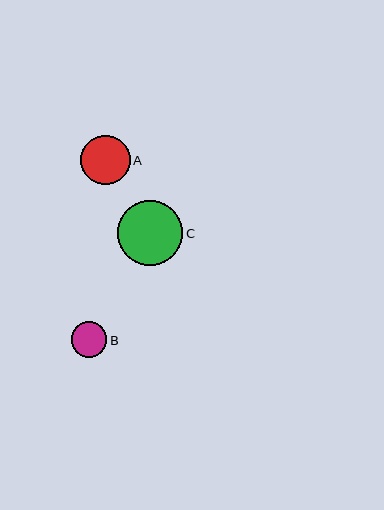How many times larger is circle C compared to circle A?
Circle C is approximately 1.3 times the size of circle A.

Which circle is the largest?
Circle C is the largest with a size of approximately 65 pixels.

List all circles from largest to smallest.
From largest to smallest: C, A, B.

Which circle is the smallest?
Circle B is the smallest with a size of approximately 36 pixels.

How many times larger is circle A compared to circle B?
Circle A is approximately 1.4 times the size of circle B.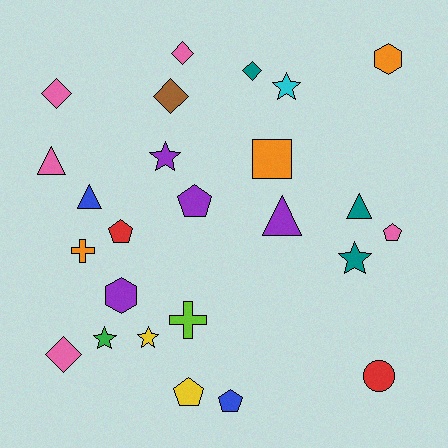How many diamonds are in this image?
There are 5 diamonds.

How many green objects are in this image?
There is 1 green object.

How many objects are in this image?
There are 25 objects.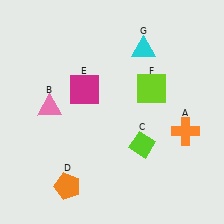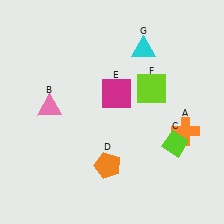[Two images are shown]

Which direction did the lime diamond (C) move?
The lime diamond (C) moved right.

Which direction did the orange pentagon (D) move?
The orange pentagon (D) moved right.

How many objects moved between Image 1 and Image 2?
3 objects moved between the two images.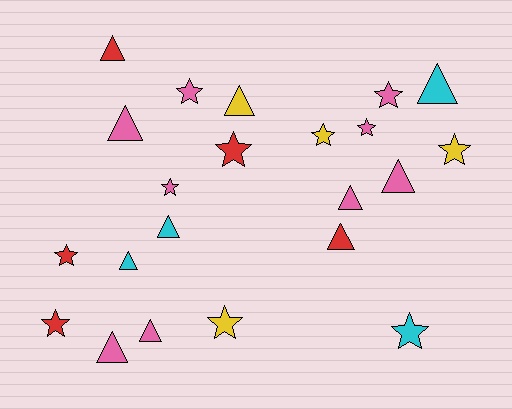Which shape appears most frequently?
Star, with 11 objects.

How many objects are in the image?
There are 22 objects.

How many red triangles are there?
There are 2 red triangles.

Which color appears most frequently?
Pink, with 9 objects.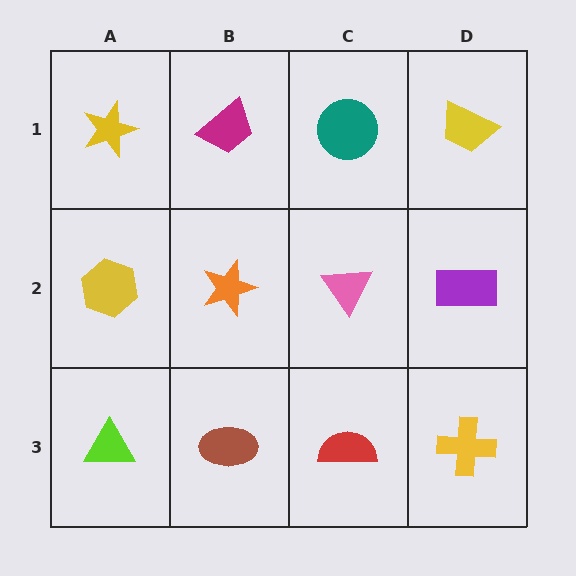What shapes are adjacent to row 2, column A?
A yellow star (row 1, column A), a lime triangle (row 3, column A), an orange star (row 2, column B).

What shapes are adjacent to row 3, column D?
A purple rectangle (row 2, column D), a red semicircle (row 3, column C).